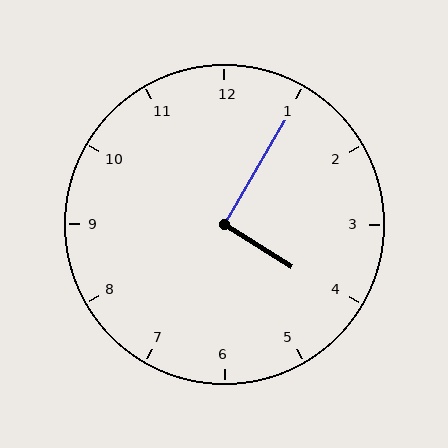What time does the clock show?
4:05.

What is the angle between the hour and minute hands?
Approximately 92 degrees.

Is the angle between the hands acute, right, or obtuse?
It is right.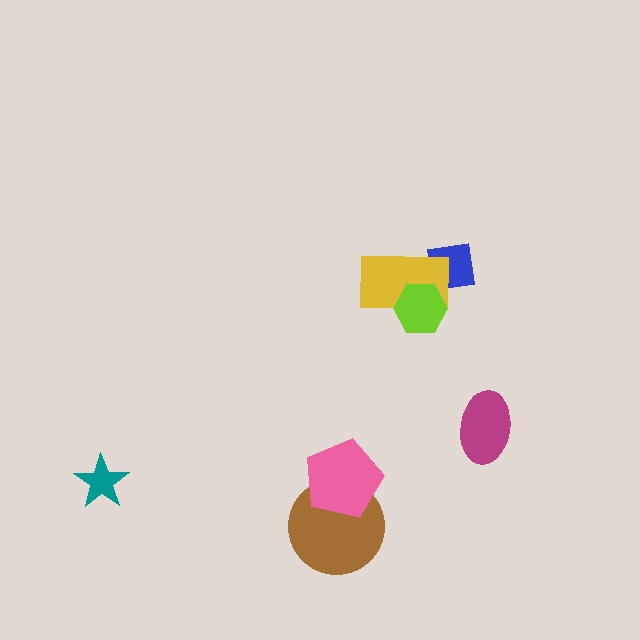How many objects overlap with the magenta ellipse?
0 objects overlap with the magenta ellipse.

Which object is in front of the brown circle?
The pink pentagon is in front of the brown circle.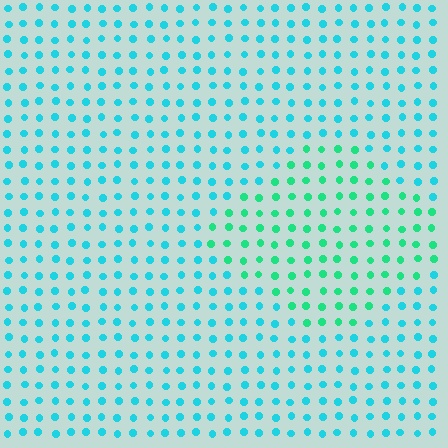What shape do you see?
I see a diamond.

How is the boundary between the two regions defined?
The boundary is defined purely by a slight shift in hue (about 34 degrees). Spacing, size, and orientation are identical on both sides.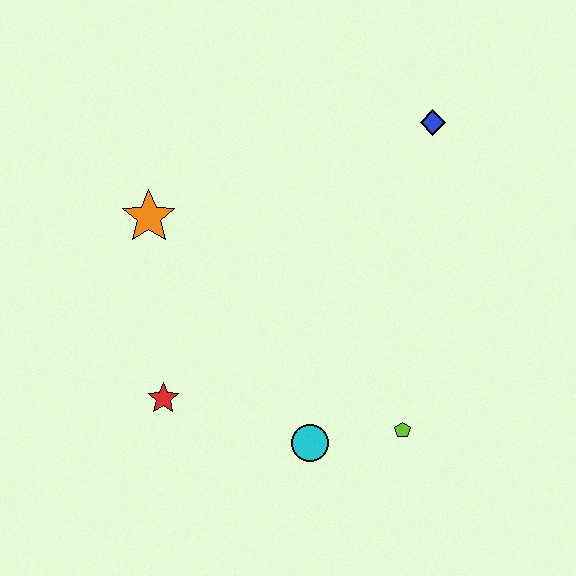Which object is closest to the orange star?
The red star is closest to the orange star.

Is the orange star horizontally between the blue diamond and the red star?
No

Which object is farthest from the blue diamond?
The red star is farthest from the blue diamond.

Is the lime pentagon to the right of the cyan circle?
Yes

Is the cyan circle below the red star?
Yes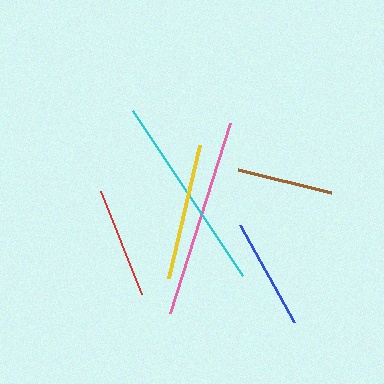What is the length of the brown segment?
The brown segment is approximately 96 pixels long.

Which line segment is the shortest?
The brown line is the shortest at approximately 96 pixels.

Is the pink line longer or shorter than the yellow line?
The pink line is longer than the yellow line.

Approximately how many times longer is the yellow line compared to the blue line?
The yellow line is approximately 1.2 times the length of the blue line.